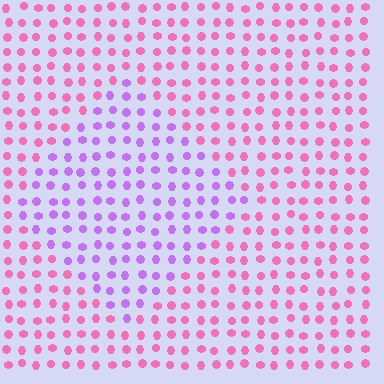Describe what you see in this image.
The image is filled with small pink elements in a uniform arrangement. A diamond-shaped region is visible where the elements are tinted to a slightly different hue, forming a subtle color boundary.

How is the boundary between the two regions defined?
The boundary is defined purely by a slight shift in hue (about 48 degrees). Spacing, size, and orientation are identical on both sides.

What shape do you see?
I see a diamond.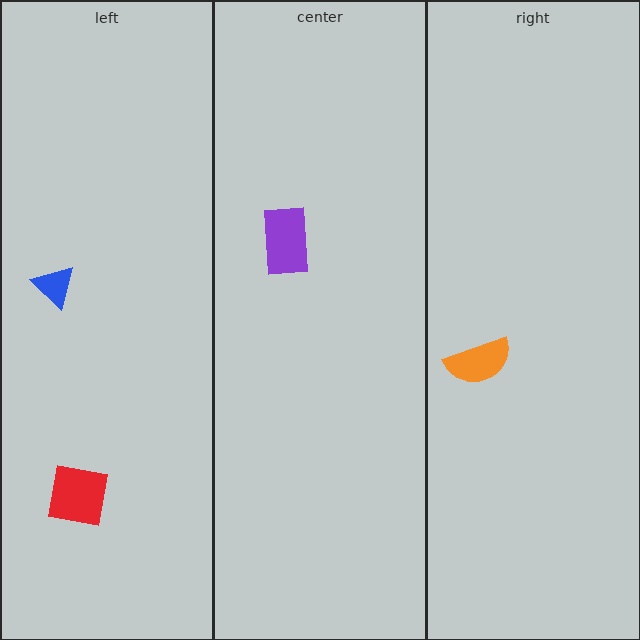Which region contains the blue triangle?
The left region.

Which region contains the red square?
The left region.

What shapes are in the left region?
The red square, the blue triangle.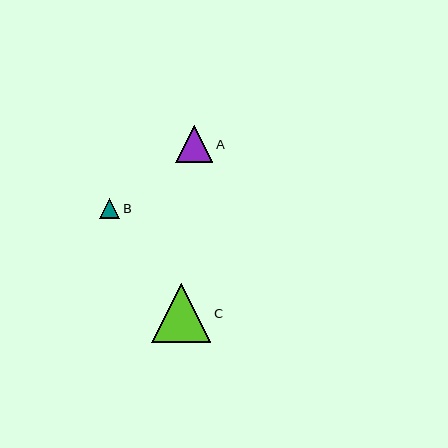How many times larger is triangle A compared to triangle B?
Triangle A is approximately 1.8 times the size of triangle B.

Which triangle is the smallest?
Triangle B is the smallest with a size of approximately 20 pixels.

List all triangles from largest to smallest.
From largest to smallest: C, A, B.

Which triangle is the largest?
Triangle C is the largest with a size of approximately 59 pixels.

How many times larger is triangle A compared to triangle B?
Triangle A is approximately 1.8 times the size of triangle B.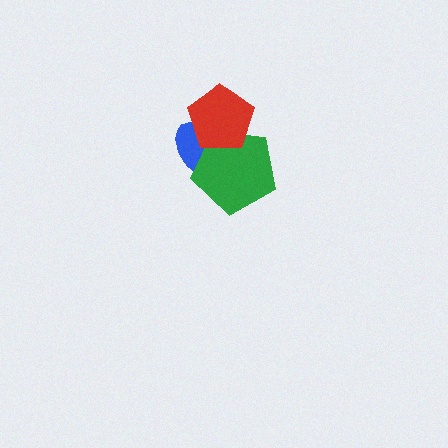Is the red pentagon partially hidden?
No, no other shape covers it.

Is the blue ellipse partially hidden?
Yes, it is partially covered by another shape.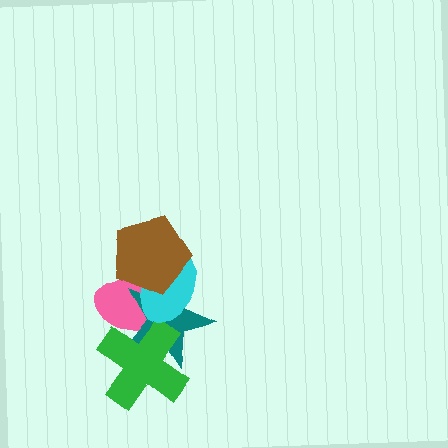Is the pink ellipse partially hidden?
Yes, it is partially covered by another shape.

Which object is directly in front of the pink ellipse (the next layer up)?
The teal star is directly in front of the pink ellipse.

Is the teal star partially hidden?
Yes, it is partially covered by another shape.